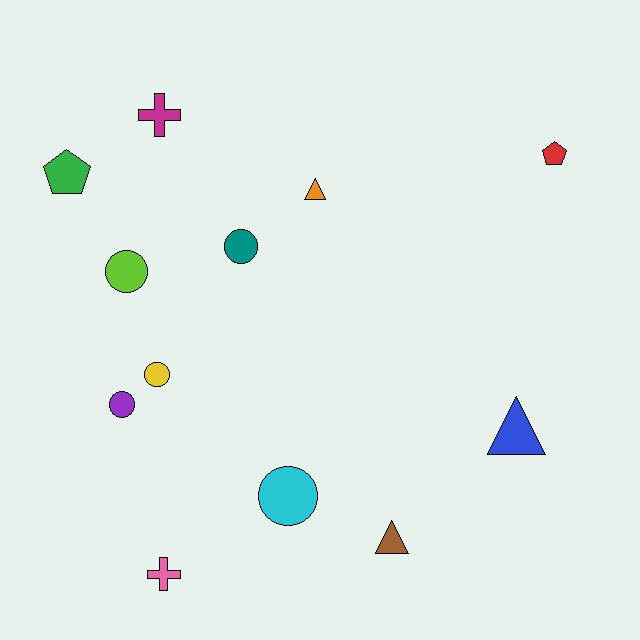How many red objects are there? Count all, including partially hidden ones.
There is 1 red object.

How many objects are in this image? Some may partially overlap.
There are 12 objects.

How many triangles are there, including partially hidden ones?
There are 3 triangles.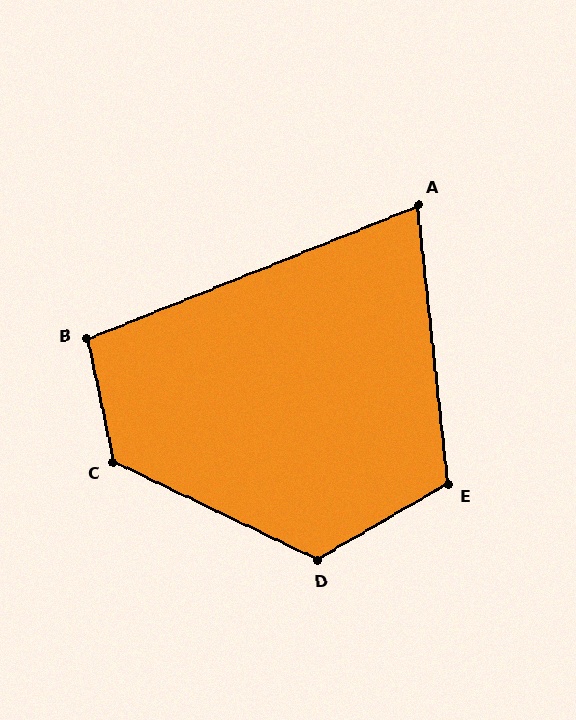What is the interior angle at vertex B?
Approximately 100 degrees (obtuse).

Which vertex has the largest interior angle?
C, at approximately 128 degrees.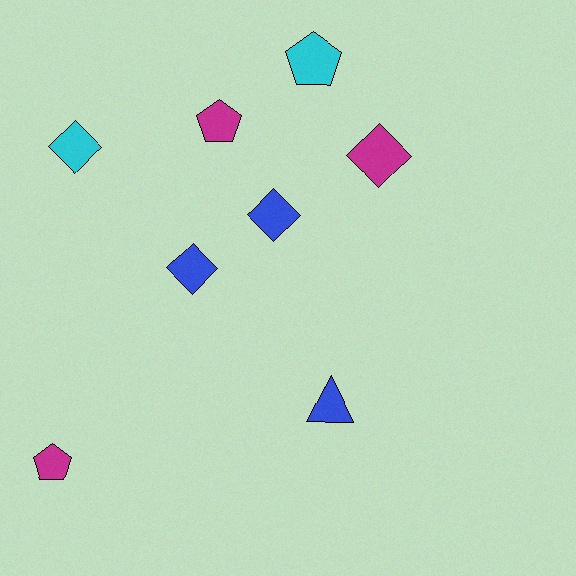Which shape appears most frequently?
Diamond, with 4 objects.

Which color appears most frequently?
Blue, with 3 objects.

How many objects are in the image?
There are 8 objects.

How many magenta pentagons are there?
There are 2 magenta pentagons.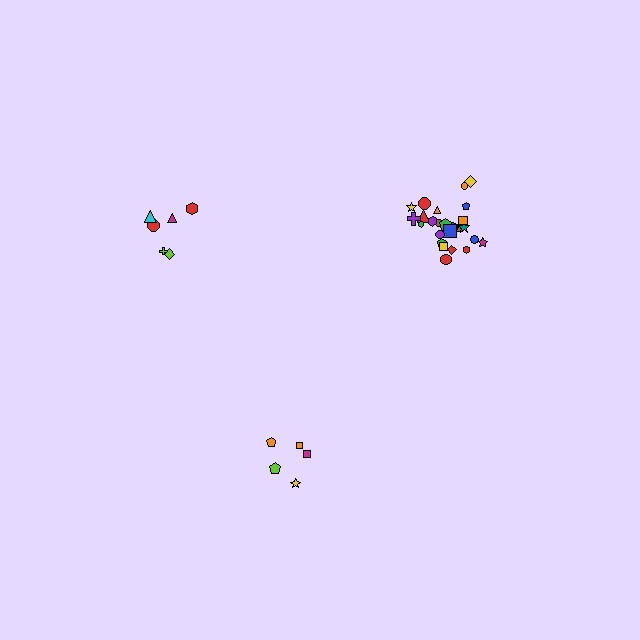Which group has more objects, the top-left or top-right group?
The top-right group.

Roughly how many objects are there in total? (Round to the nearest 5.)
Roughly 35 objects in total.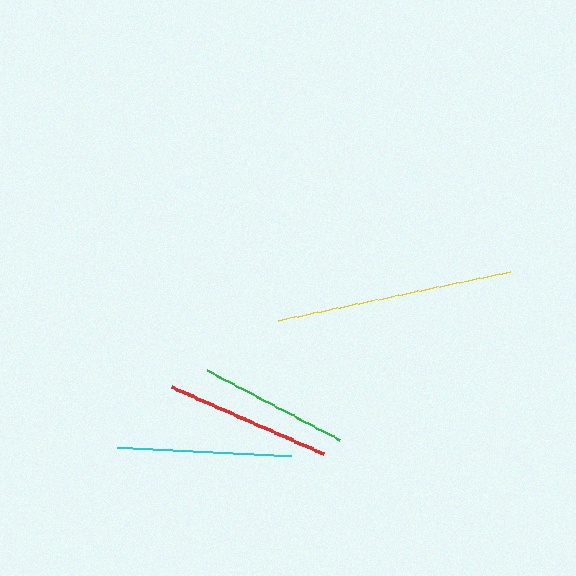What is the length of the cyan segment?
The cyan segment is approximately 175 pixels long.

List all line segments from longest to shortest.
From longest to shortest: yellow, cyan, red, green.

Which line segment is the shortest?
The green line is the shortest at approximately 150 pixels.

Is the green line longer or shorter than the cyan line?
The cyan line is longer than the green line.